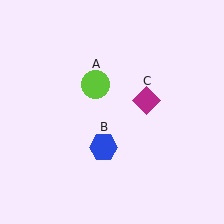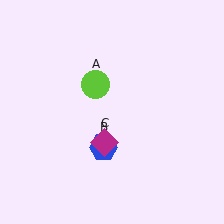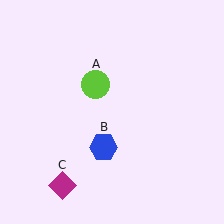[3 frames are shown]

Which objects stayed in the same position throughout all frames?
Lime circle (object A) and blue hexagon (object B) remained stationary.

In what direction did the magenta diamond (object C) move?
The magenta diamond (object C) moved down and to the left.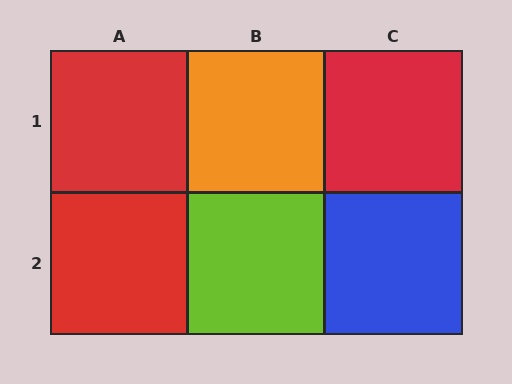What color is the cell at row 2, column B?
Lime.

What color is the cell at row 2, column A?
Red.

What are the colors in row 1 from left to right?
Red, orange, red.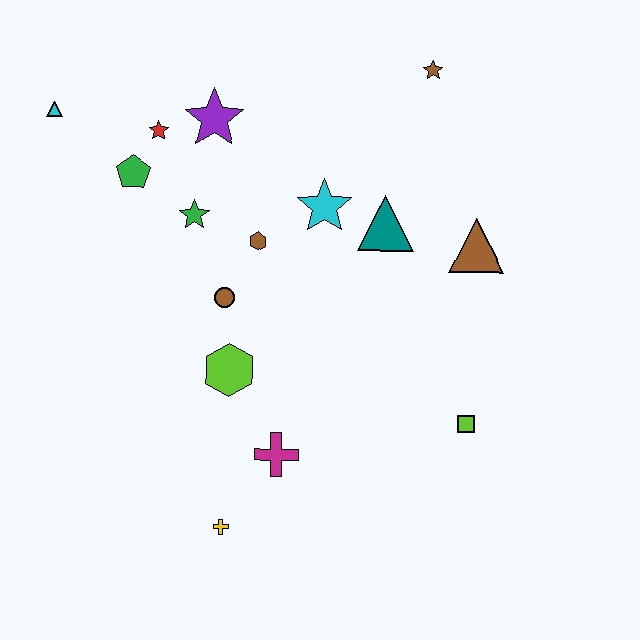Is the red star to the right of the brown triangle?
No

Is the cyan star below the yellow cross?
No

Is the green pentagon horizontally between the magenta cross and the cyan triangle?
Yes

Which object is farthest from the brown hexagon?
The yellow cross is farthest from the brown hexagon.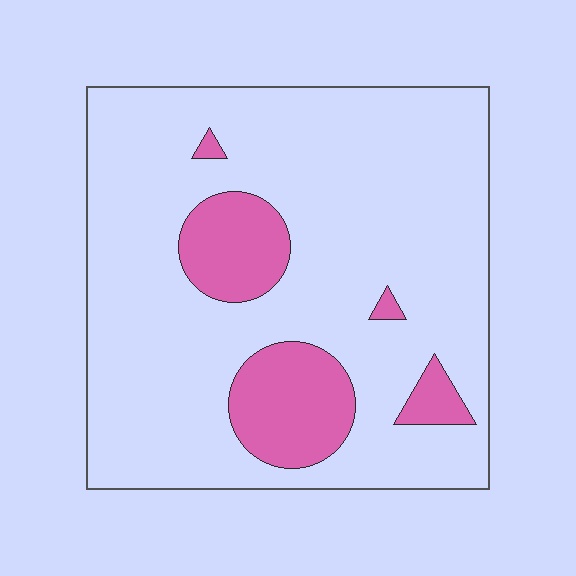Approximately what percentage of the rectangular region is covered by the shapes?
Approximately 15%.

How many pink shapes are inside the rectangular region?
5.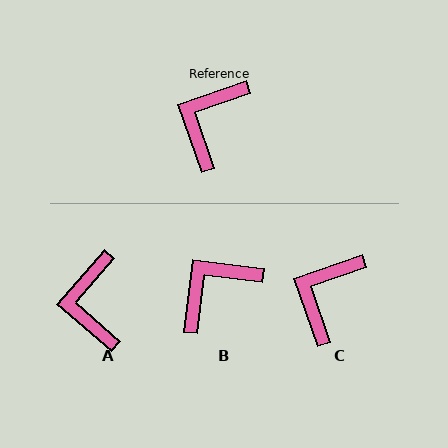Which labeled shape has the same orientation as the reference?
C.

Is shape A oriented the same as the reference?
No, it is off by about 30 degrees.